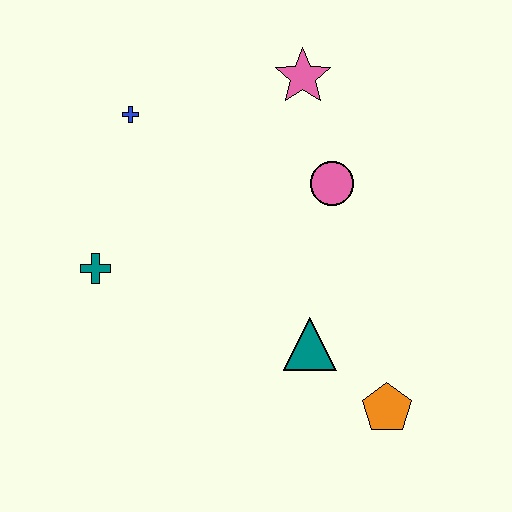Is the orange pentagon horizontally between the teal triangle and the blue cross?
No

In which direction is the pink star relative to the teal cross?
The pink star is to the right of the teal cross.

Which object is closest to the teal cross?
The blue cross is closest to the teal cross.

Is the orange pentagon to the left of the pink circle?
No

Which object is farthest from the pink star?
The orange pentagon is farthest from the pink star.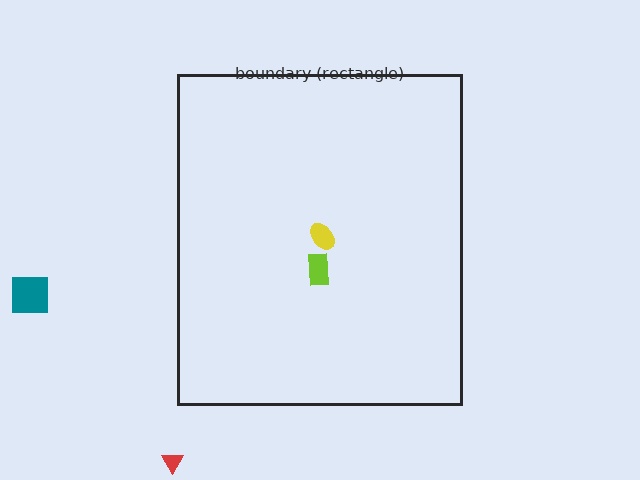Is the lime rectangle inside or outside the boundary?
Inside.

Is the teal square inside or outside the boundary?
Outside.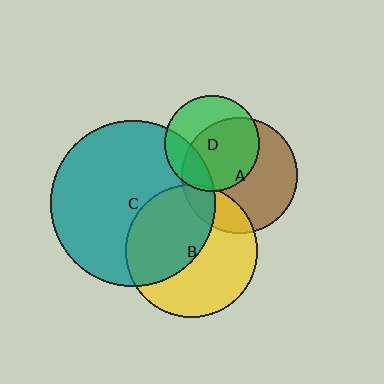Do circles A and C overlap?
Yes.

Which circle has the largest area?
Circle C (teal).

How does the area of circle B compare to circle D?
Approximately 1.9 times.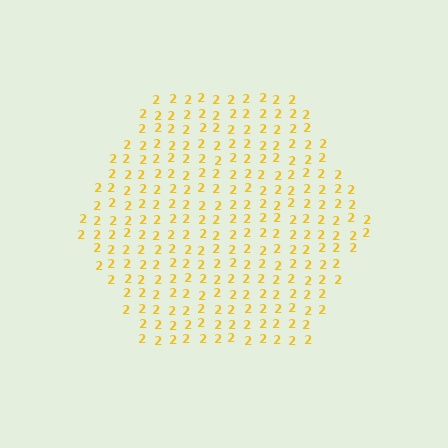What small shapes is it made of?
It is made of small digit 2's.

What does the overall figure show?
The overall figure shows a hexagon.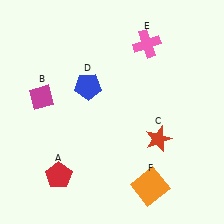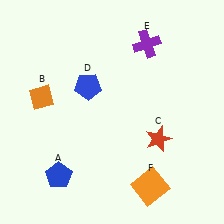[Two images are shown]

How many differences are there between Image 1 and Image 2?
There are 3 differences between the two images.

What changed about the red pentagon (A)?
In Image 1, A is red. In Image 2, it changed to blue.